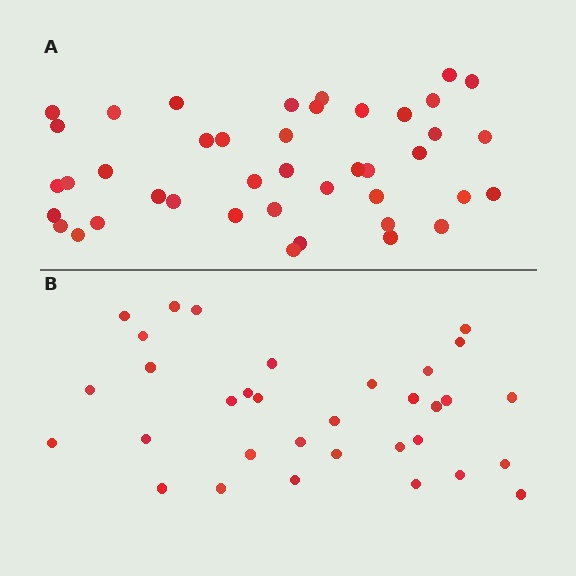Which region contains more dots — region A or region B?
Region A (the top region) has more dots.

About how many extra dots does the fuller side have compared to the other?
Region A has roughly 8 or so more dots than region B.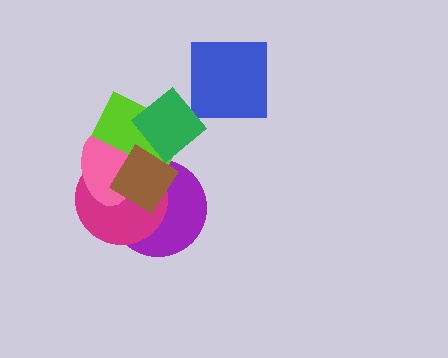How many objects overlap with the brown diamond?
4 objects overlap with the brown diamond.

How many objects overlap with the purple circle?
4 objects overlap with the purple circle.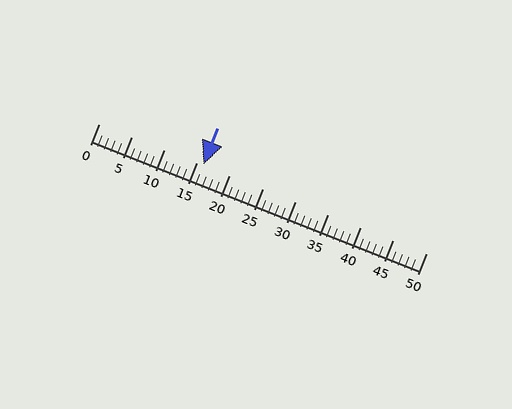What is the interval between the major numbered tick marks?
The major tick marks are spaced 5 units apart.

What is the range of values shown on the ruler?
The ruler shows values from 0 to 50.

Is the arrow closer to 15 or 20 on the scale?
The arrow is closer to 15.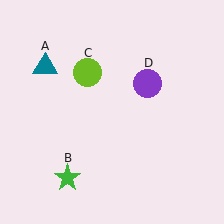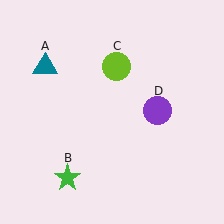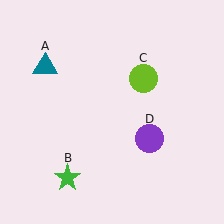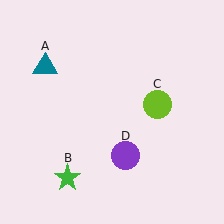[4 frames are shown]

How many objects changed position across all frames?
2 objects changed position: lime circle (object C), purple circle (object D).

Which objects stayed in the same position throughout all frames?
Teal triangle (object A) and green star (object B) remained stationary.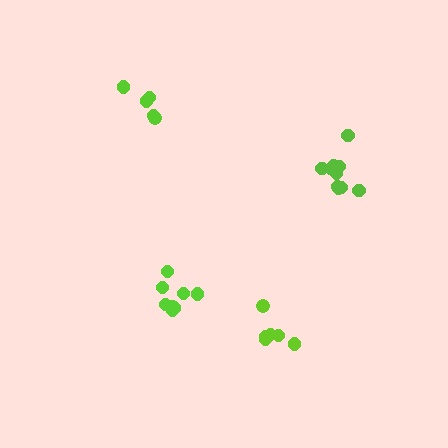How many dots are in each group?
Group 1: 5 dots, Group 2: 9 dots, Group 3: 11 dots, Group 4: 6 dots (31 total).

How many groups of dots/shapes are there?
There are 4 groups.